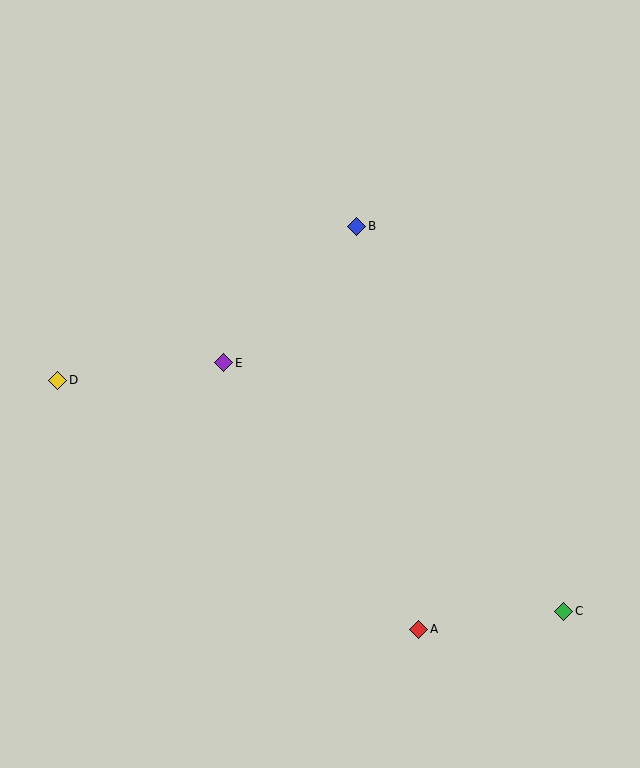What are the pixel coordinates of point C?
Point C is at (564, 611).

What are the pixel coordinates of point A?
Point A is at (419, 629).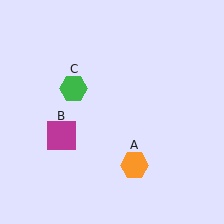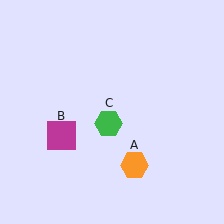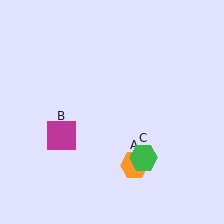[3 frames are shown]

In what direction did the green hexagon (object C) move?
The green hexagon (object C) moved down and to the right.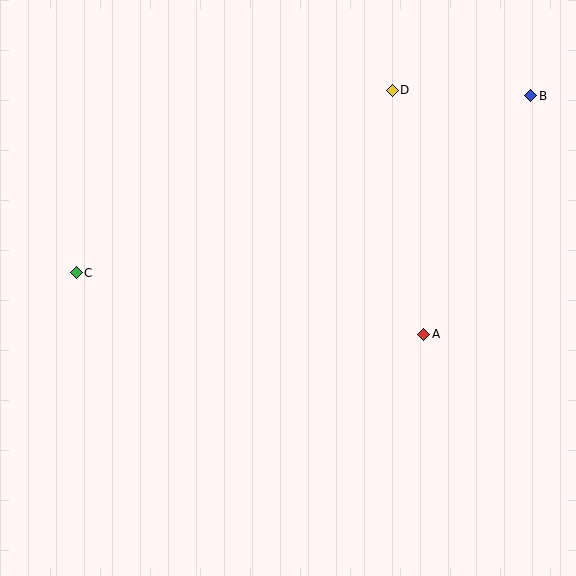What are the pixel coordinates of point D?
Point D is at (392, 90).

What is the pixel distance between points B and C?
The distance between B and C is 488 pixels.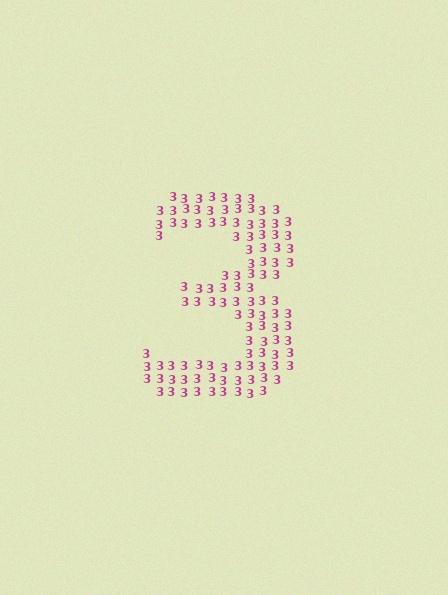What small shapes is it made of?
It is made of small digit 3's.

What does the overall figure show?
The overall figure shows the digit 3.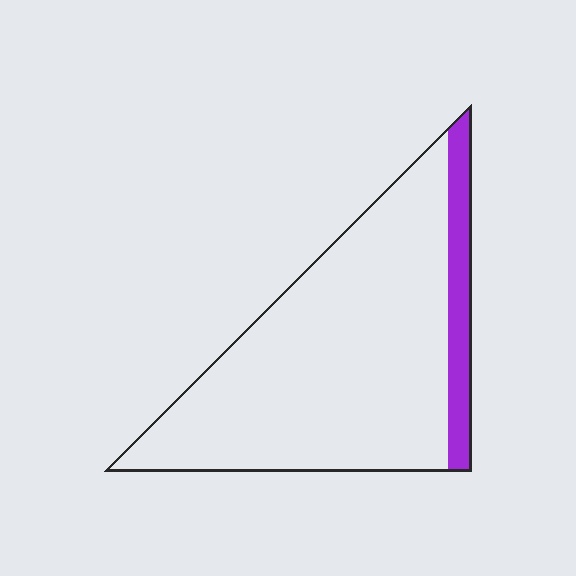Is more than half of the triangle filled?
No.